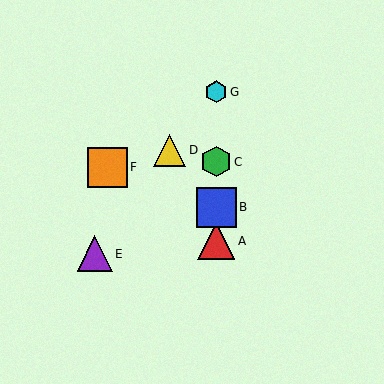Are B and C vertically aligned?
Yes, both are at x≈216.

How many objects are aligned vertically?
4 objects (A, B, C, G) are aligned vertically.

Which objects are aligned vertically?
Objects A, B, C, G are aligned vertically.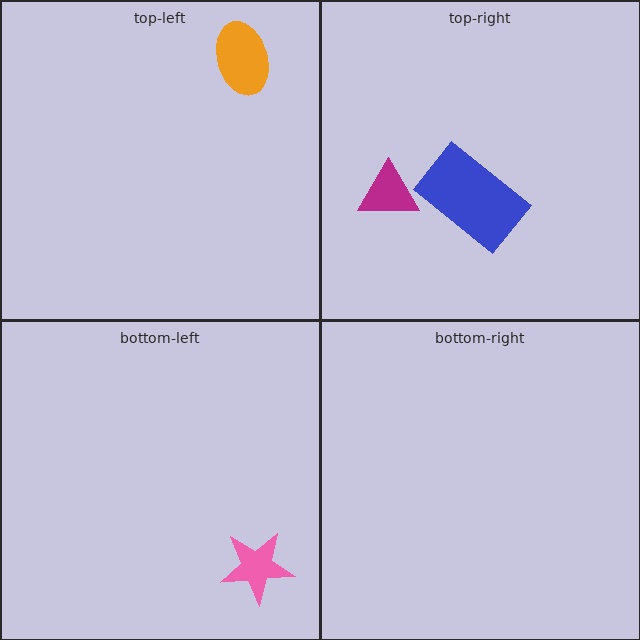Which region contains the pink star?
The bottom-left region.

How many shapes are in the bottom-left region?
1.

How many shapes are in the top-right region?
2.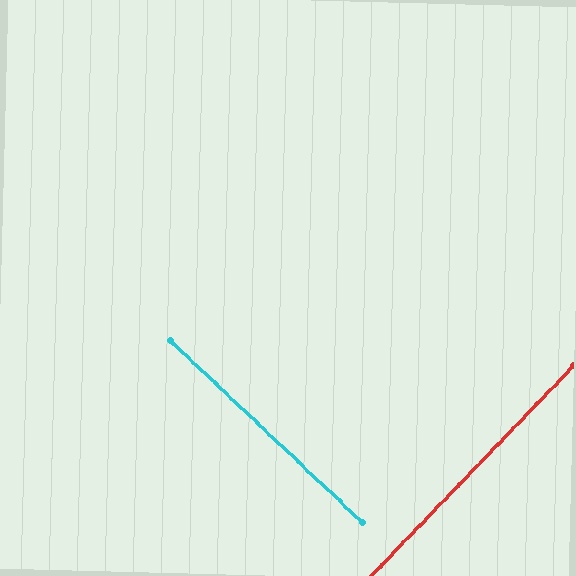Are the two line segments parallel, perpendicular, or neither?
Perpendicular — they meet at approximately 89°.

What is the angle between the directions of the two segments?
Approximately 89 degrees.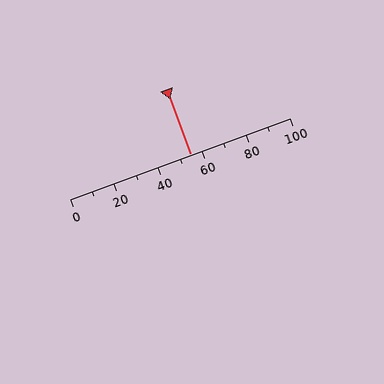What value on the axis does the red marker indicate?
The marker indicates approximately 55.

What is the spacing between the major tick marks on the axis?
The major ticks are spaced 20 apart.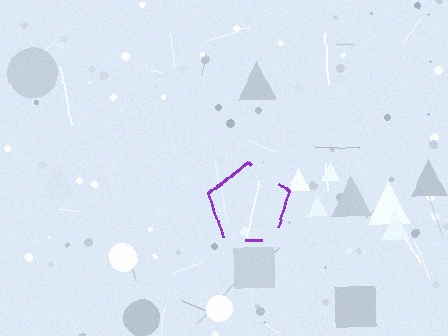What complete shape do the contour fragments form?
The contour fragments form a pentagon.